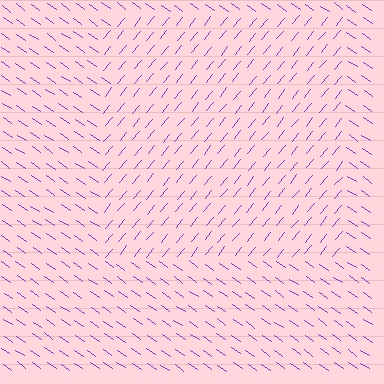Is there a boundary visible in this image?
Yes, there is a texture boundary formed by a change in line orientation.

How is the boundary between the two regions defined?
The boundary is defined purely by a change in line orientation (approximately 85 degrees difference). All lines are the same color and thickness.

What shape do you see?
I see a rectangle.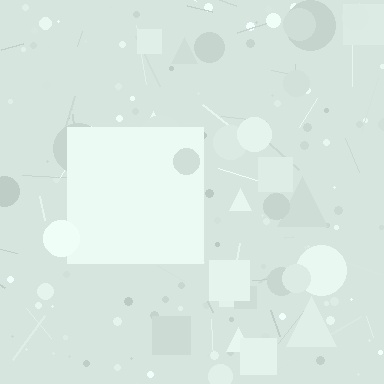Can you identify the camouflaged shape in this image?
The camouflaged shape is a square.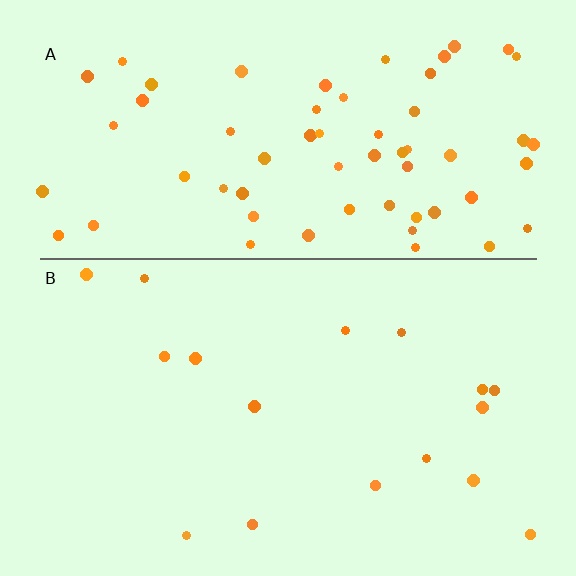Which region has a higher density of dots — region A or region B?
A (the top).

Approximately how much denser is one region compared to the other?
Approximately 3.8× — region A over region B.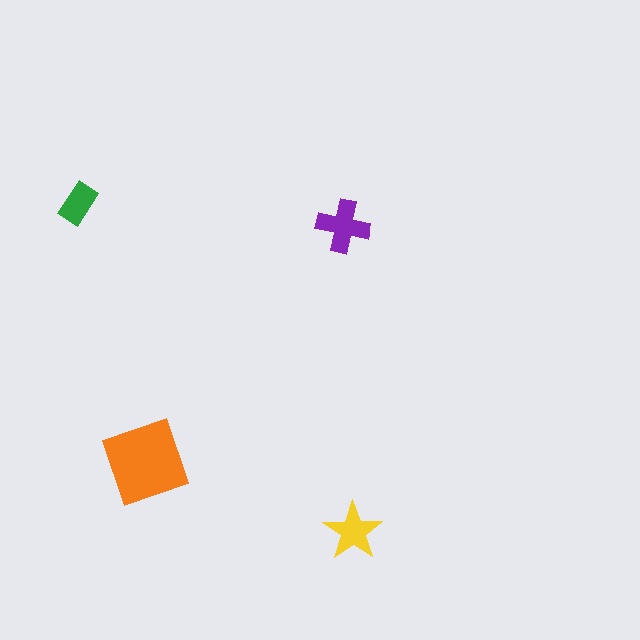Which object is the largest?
The orange square.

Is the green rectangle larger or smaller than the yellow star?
Smaller.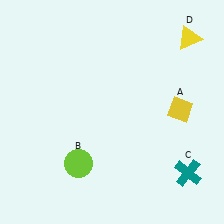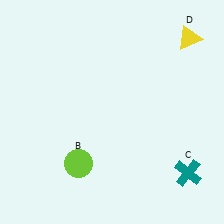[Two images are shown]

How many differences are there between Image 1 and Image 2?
There is 1 difference between the two images.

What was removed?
The yellow diamond (A) was removed in Image 2.